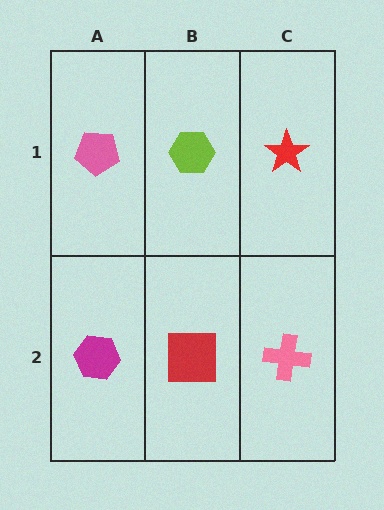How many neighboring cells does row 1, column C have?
2.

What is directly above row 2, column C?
A red star.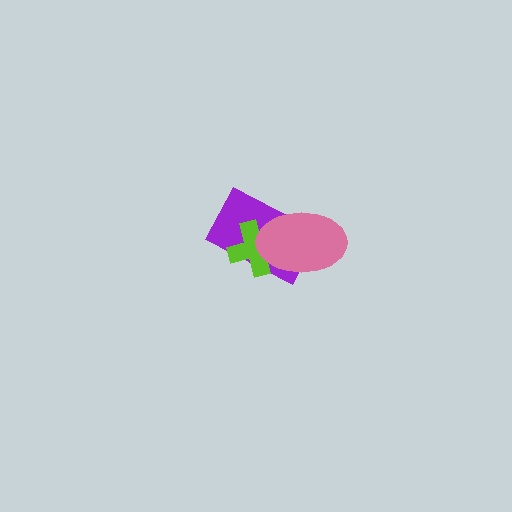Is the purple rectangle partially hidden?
Yes, it is partially covered by another shape.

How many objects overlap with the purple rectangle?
2 objects overlap with the purple rectangle.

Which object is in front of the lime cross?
The pink ellipse is in front of the lime cross.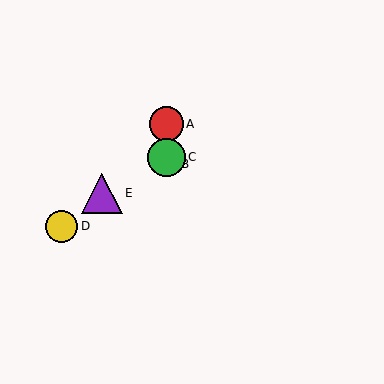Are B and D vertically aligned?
No, B is at x≈166 and D is at x≈61.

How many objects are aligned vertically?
3 objects (A, B, C) are aligned vertically.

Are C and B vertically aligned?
Yes, both are at x≈166.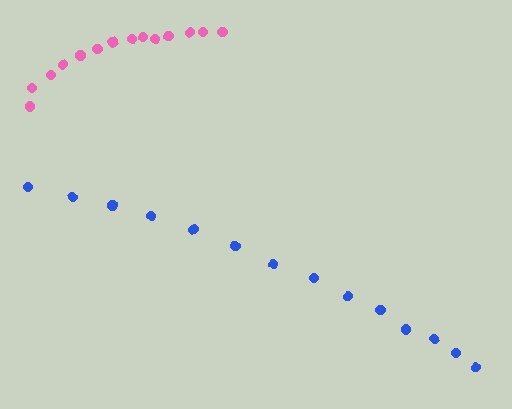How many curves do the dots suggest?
There are 2 distinct paths.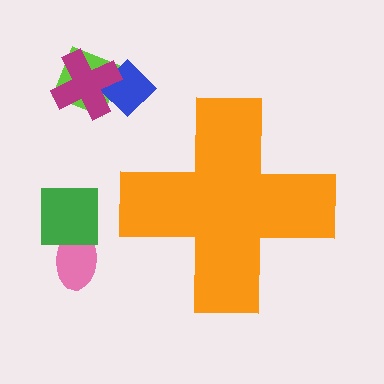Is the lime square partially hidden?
No, the lime square is fully visible.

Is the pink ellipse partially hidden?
No, the pink ellipse is fully visible.